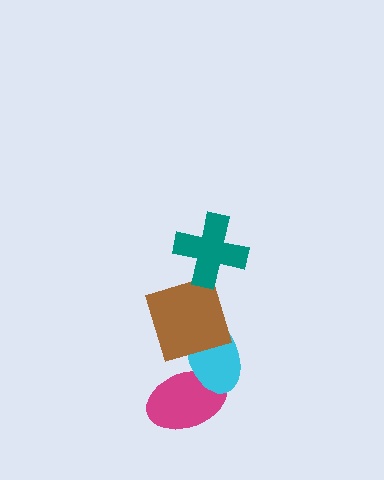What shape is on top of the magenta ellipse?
The cyan ellipse is on top of the magenta ellipse.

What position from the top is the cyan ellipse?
The cyan ellipse is 3rd from the top.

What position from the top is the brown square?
The brown square is 2nd from the top.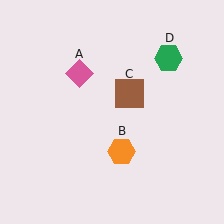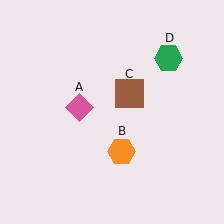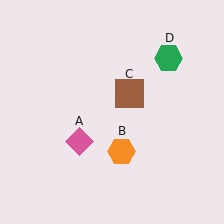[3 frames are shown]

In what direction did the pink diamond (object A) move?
The pink diamond (object A) moved down.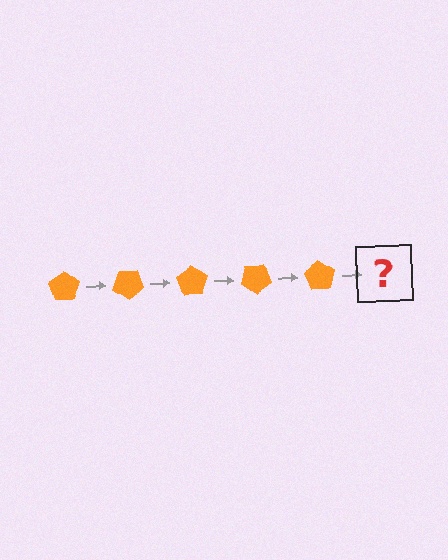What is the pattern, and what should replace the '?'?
The pattern is that the pentagon rotates 35 degrees each step. The '?' should be an orange pentagon rotated 175 degrees.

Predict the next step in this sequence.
The next step is an orange pentagon rotated 175 degrees.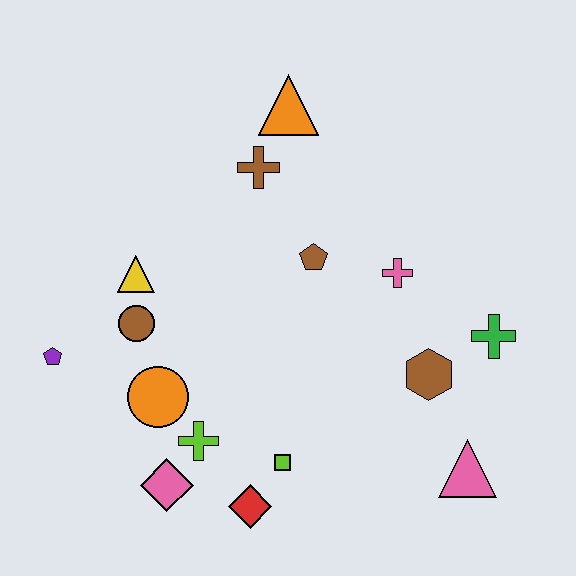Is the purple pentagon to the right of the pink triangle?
No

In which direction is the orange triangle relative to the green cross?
The orange triangle is above the green cross.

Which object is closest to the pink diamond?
The lime cross is closest to the pink diamond.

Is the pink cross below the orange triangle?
Yes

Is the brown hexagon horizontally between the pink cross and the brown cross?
No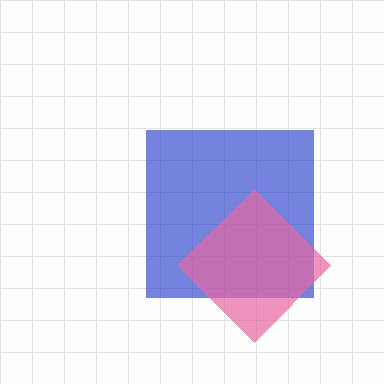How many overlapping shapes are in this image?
There are 2 overlapping shapes in the image.